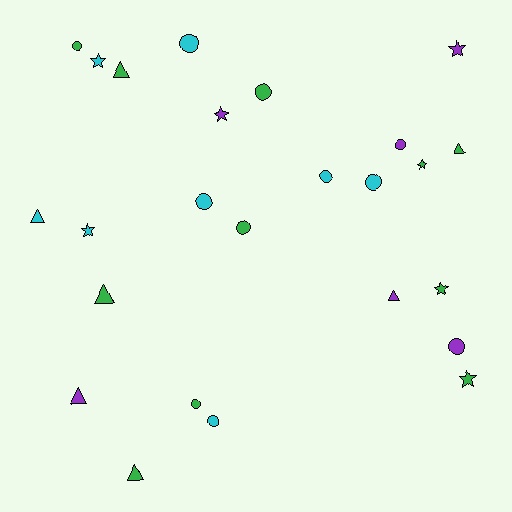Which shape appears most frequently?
Circle, with 11 objects.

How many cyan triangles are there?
There is 1 cyan triangle.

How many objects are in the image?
There are 25 objects.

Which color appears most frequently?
Green, with 11 objects.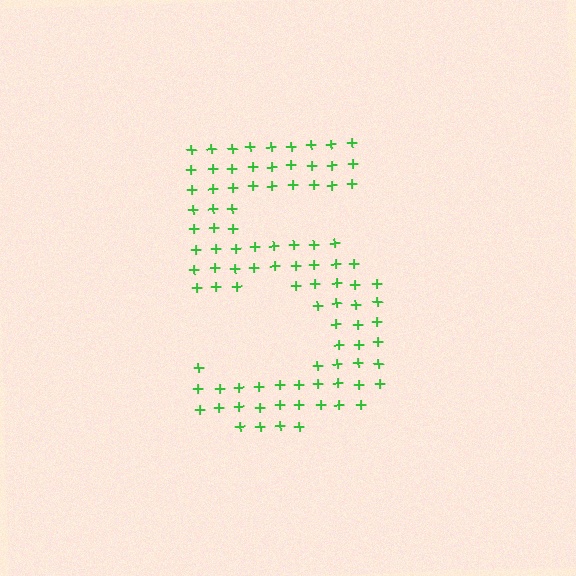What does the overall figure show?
The overall figure shows the digit 5.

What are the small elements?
The small elements are plus signs.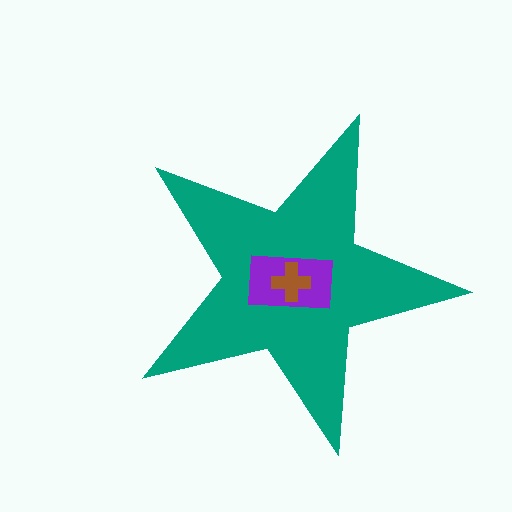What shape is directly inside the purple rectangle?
The brown cross.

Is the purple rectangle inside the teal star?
Yes.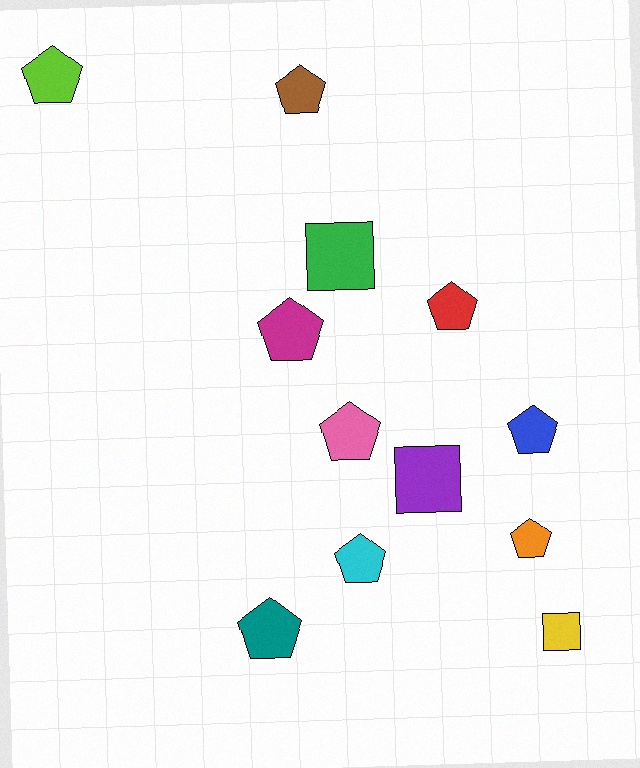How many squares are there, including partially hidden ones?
There are 3 squares.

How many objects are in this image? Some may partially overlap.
There are 12 objects.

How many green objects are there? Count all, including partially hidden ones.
There is 1 green object.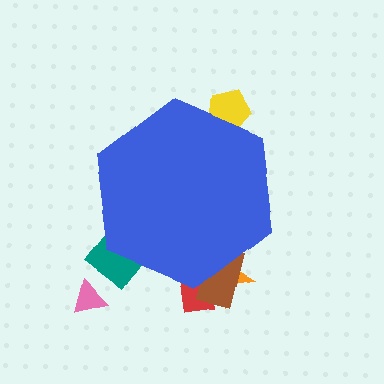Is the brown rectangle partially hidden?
Yes, the brown rectangle is partially hidden behind the blue hexagon.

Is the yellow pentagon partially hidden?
Yes, the yellow pentagon is partially hidden behind the blue hexagon.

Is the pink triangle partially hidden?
No, the pink triangle is fully visible.